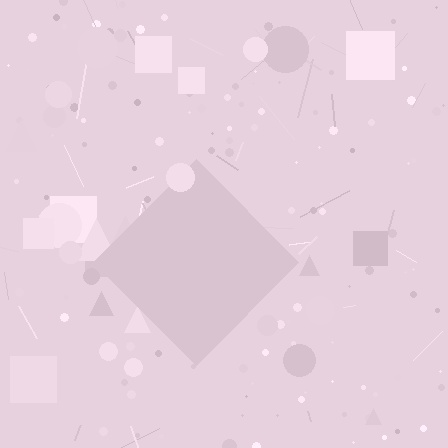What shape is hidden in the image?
A diamond is hidden in the image.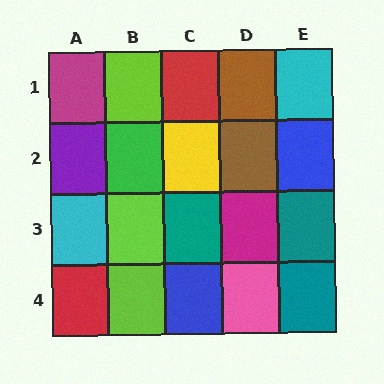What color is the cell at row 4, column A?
Red.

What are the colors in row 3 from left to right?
Cyan, lime, teal, magenta, teal.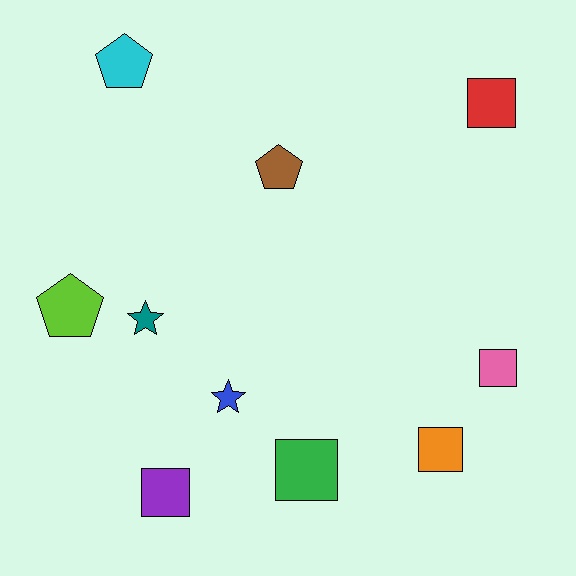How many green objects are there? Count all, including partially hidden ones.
There is 1 green object.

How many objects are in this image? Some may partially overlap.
There are 10 objects.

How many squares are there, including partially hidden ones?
There are 5 squares.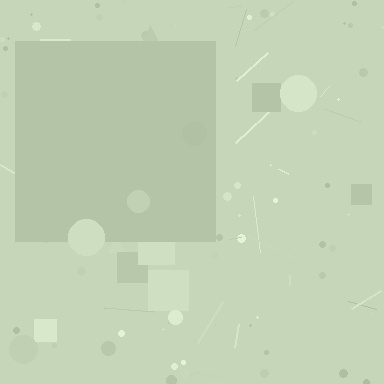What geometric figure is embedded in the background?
A square is embedded in the background.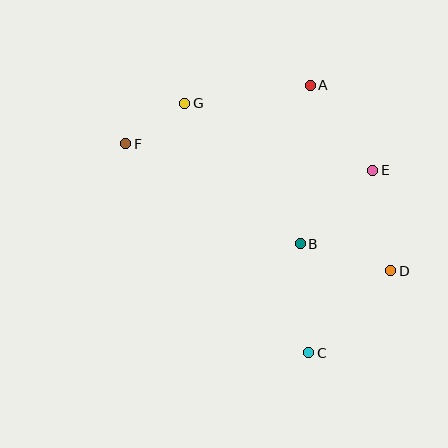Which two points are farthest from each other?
Points D and F are farthest from each other.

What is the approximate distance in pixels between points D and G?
The distance between D and G is approximately 265 pixels.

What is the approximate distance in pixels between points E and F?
The distance between E and F is approximately 248 pixels.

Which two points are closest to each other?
Points F and G are closest to each other.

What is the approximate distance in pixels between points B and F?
The distance between B and F is approximately 201 pixels.